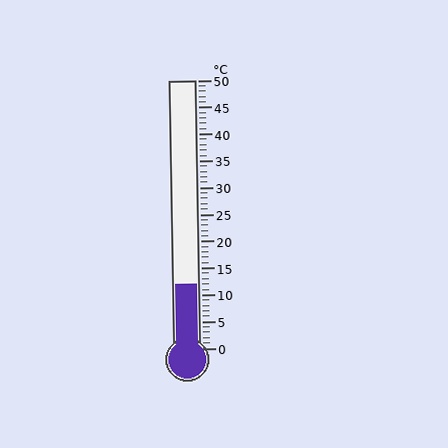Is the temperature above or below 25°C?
The temperature is below 25°C.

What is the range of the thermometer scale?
The thermometer scale ranges from 0°C to 50°C.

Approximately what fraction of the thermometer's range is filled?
The thermometer is filled to approximately 25% of its range.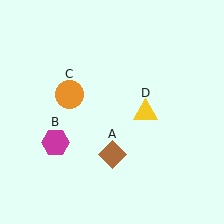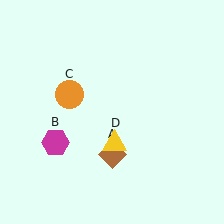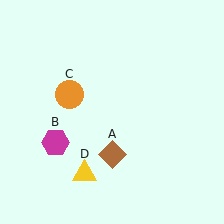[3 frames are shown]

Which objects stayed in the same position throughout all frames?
Brown diamond (object A) and magenta hexagon (object B) and orange circle (object C) remained stationary.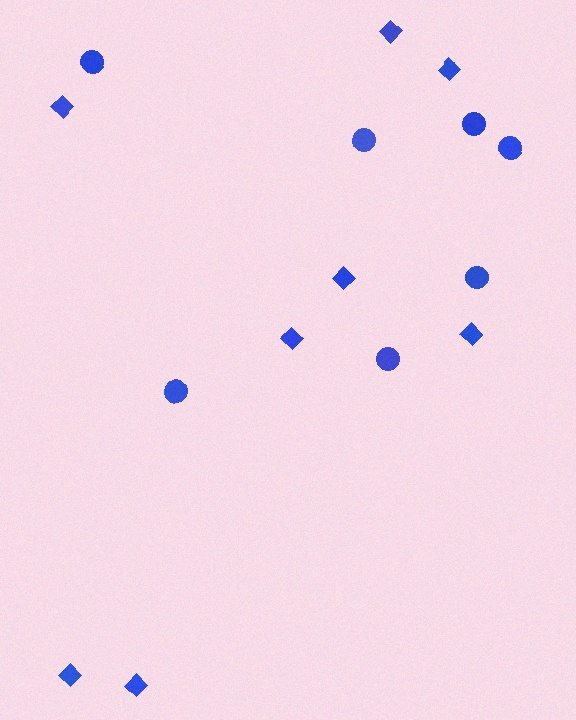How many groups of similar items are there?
There are 2 groups: one group of circles (7) and one group of diamonds (8).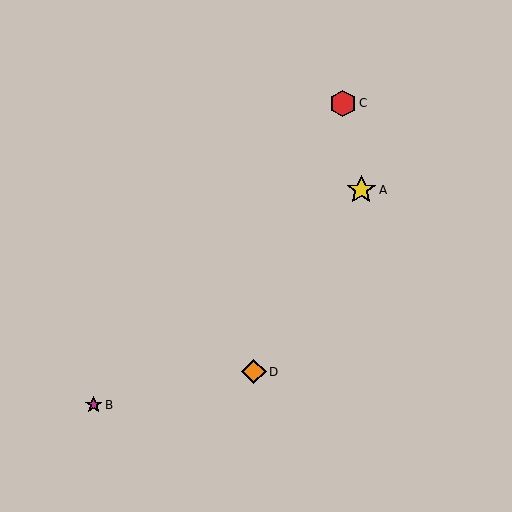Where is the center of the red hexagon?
The center of the red hexagon is at (343, 103).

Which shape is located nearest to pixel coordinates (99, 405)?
The magenta star (labeled B) at (94, 405) is nearest to that location.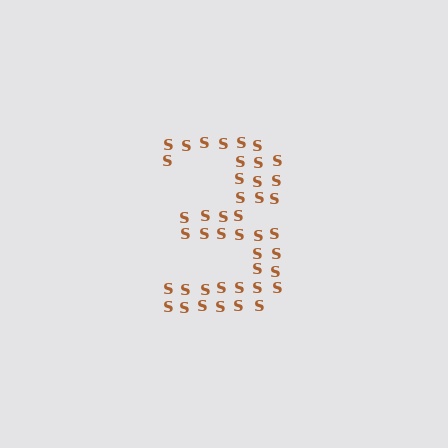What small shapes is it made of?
It is made of small letter S's.